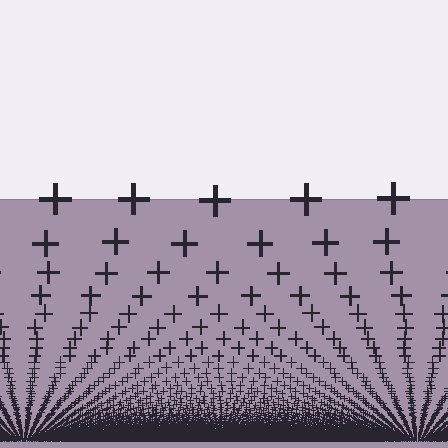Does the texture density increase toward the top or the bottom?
Density increases toward the bottom.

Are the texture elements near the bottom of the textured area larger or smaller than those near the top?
Smaller. The gradient is inverted — elements near the bottom are smaller and denser.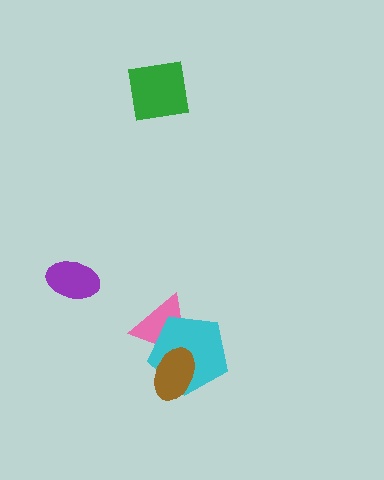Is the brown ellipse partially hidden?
No, no other shape covers it.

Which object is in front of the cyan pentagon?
The brown ellipse is in front of the cyan pentagon.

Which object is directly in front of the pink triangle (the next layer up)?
The cyan pentagon is directly in front of the pink triangle.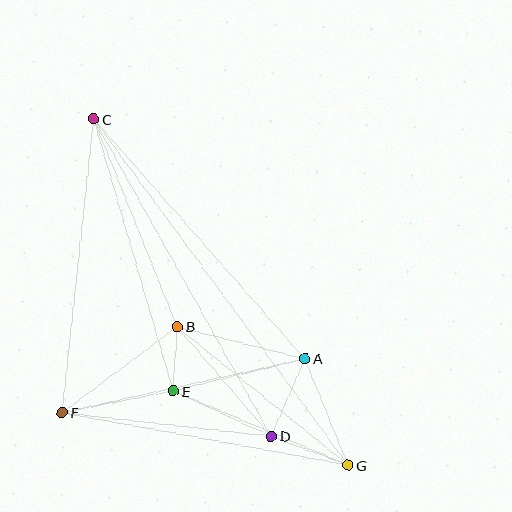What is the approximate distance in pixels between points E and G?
The distance between E and G is approximately 190 pixels.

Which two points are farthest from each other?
Points C and G are farthest from each other.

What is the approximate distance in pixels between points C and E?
The distance between C and E is approximately 283 pixels.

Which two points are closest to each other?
Points B and E are closest to each other.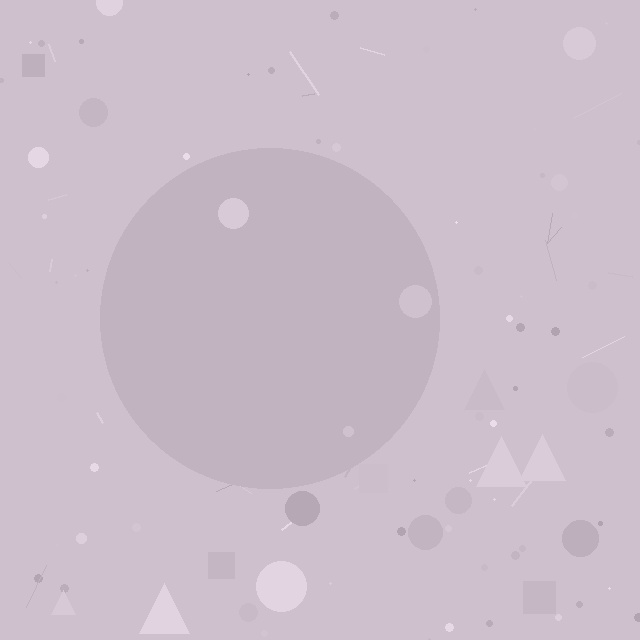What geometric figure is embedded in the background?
A circle is embedded in the background.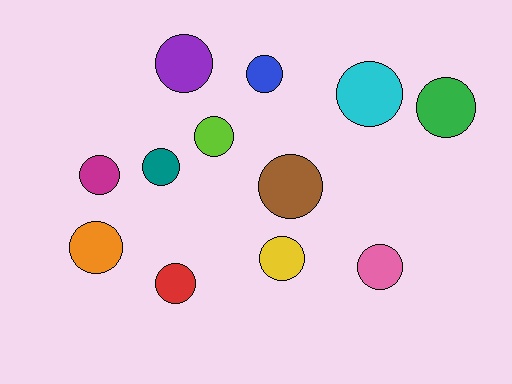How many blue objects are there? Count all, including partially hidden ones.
There is 1 blue object.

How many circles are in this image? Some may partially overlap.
There are 12 circles.